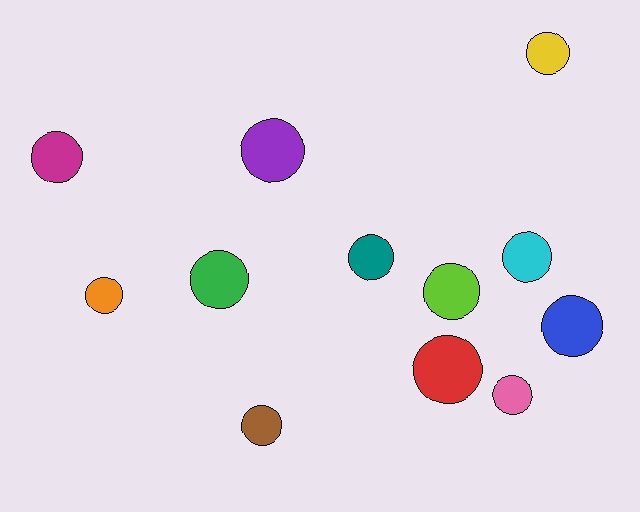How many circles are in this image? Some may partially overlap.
There are 12 circles.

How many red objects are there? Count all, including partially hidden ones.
There is 1 red object.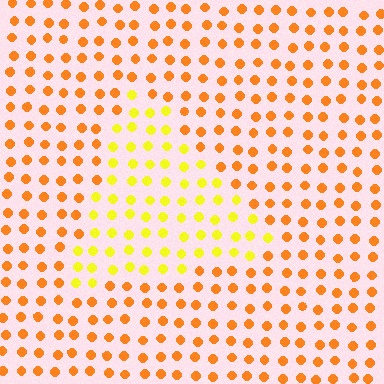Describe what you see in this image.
The image is filled with small orange elements in a uniform arrangement. A triangle-shaped region is visible where the elements are tinted to a slightly different hue, forming a subtle color boundary.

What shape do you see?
I see a triangle.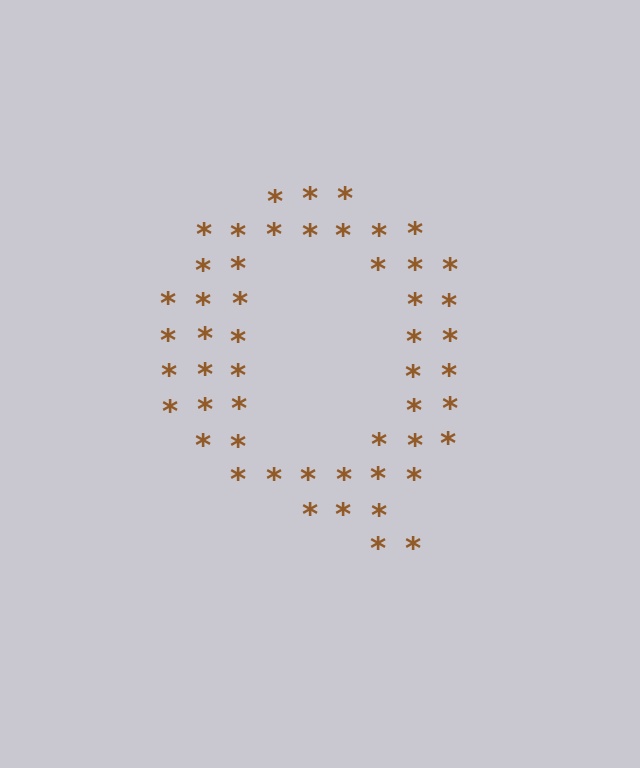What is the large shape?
The large shape is the letter Q.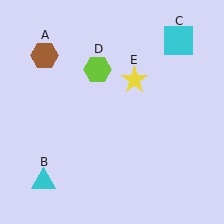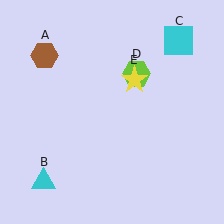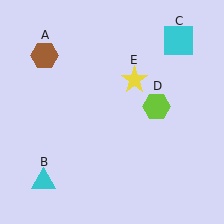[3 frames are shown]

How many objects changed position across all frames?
1 object changed position: lime hexagon (object D).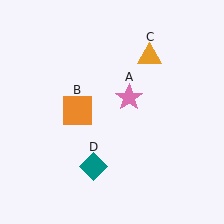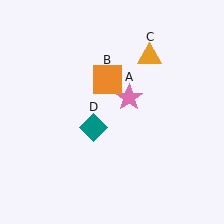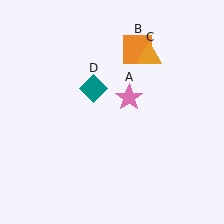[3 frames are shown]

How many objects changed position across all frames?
2 objects changed position: orange square (object B), teal diamond (object D).